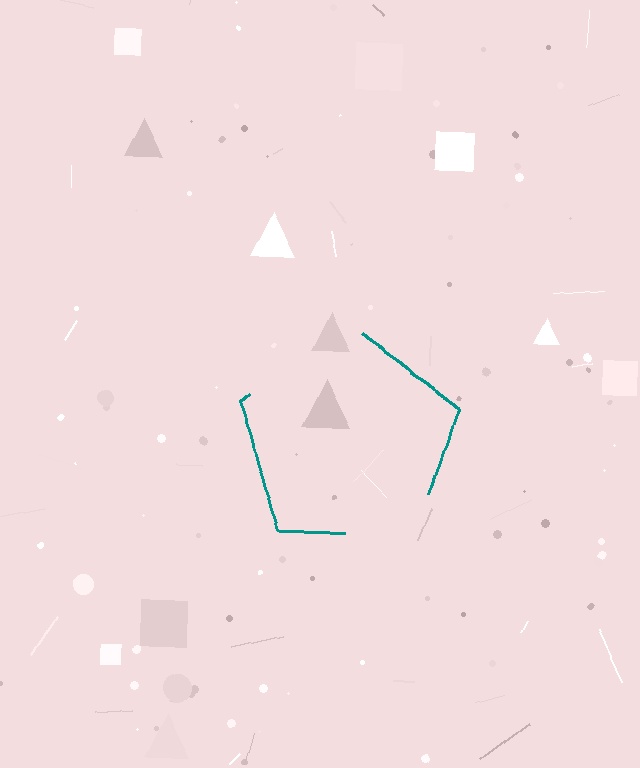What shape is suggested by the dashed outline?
The dashed outline suggests a pentagon.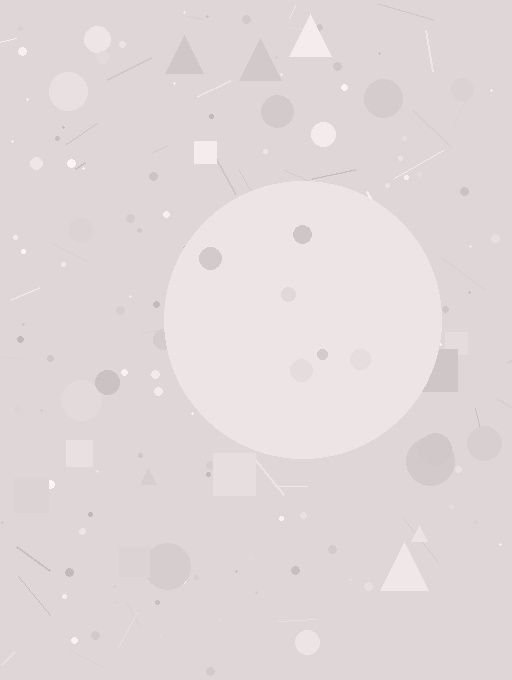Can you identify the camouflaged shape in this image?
The camouflaged shape is a circle.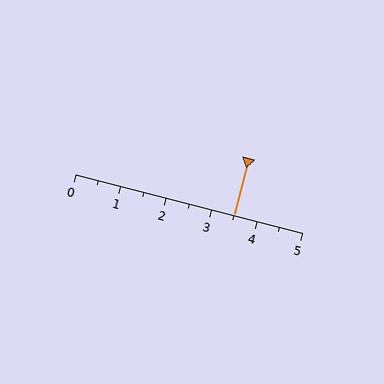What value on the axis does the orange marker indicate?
The marker indicates approximately 3.5.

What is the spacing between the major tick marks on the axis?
The major ticks are spaced 1 apart.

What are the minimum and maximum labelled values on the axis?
The axis runs from 0 to 5.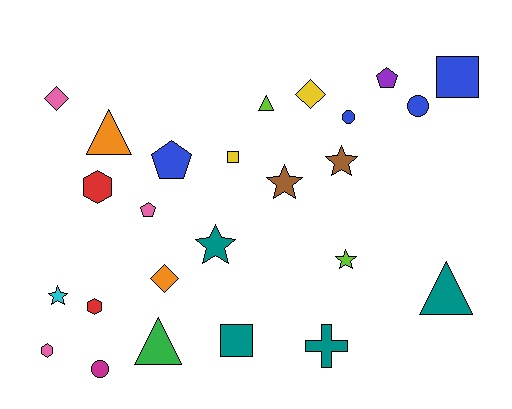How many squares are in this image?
There are 3 squares.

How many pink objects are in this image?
There are 3 pink objects.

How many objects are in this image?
There are 25 objects.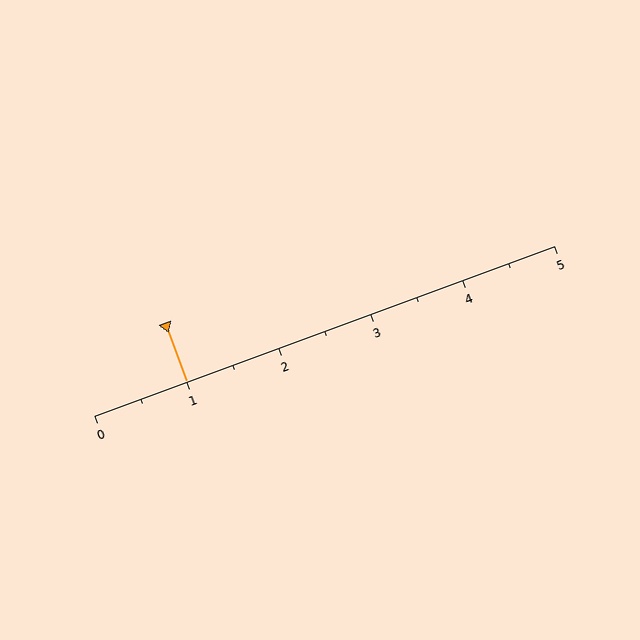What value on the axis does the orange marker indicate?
The marker indicates approximately 1.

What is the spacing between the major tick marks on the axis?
The major ticks are spaced 1 apart.